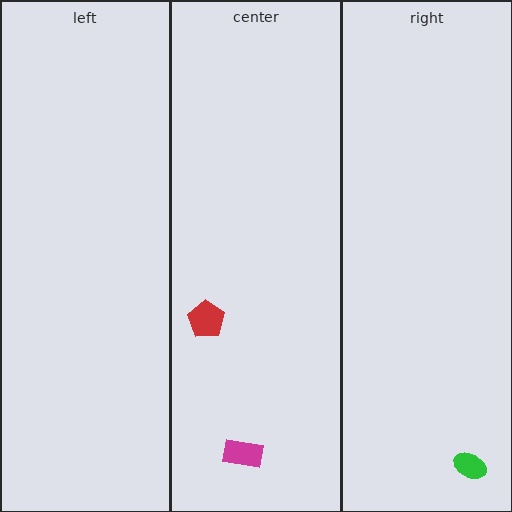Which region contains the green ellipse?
The right region.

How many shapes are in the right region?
1.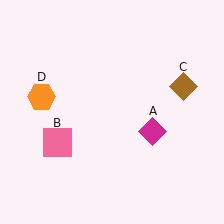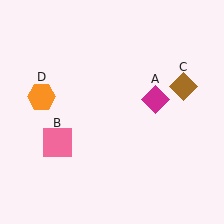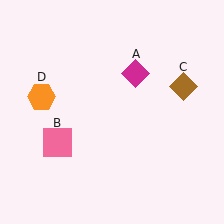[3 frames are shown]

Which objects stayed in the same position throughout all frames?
Pink square (object B) and brown diamond (object C) and orange hexagon (object D) remained stationary.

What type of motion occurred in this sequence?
The magenta diamond (object A) rotated counterclockwise around the center of the scene.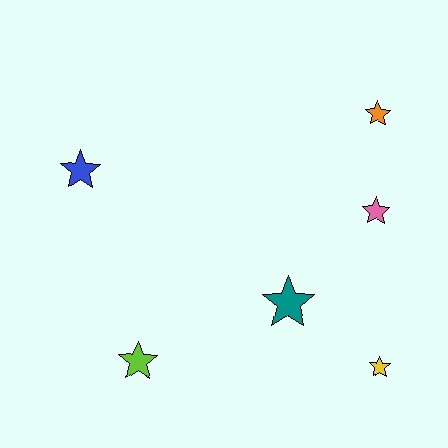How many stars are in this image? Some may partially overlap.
There are 6 stars.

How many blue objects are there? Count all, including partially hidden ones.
There is 1 blue object.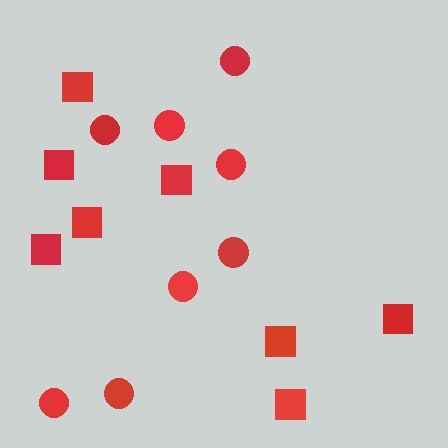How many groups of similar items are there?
There are 2 groups: one group of circles (8) and one group of squares (8).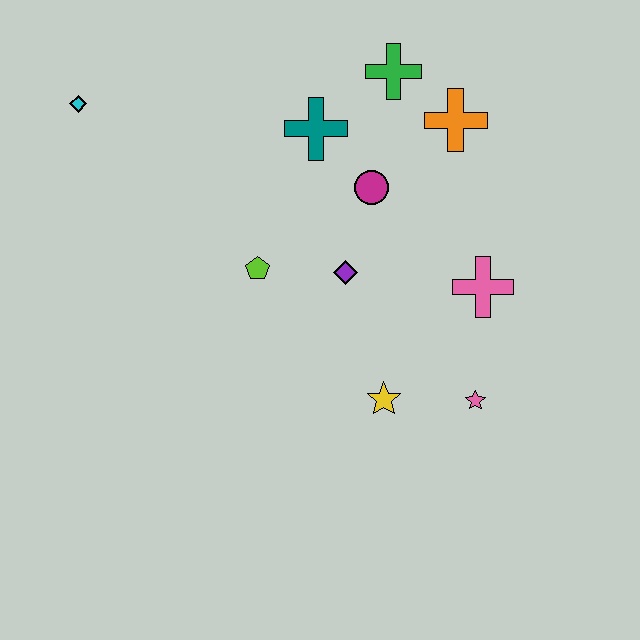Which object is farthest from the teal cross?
The pink star is farthest from the teal cross.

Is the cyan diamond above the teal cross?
Yes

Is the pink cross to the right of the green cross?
Yes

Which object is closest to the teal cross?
The magenta circle is closest to the teal cross.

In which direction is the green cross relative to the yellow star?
The green cross is above the yellow star.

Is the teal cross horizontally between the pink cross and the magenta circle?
No